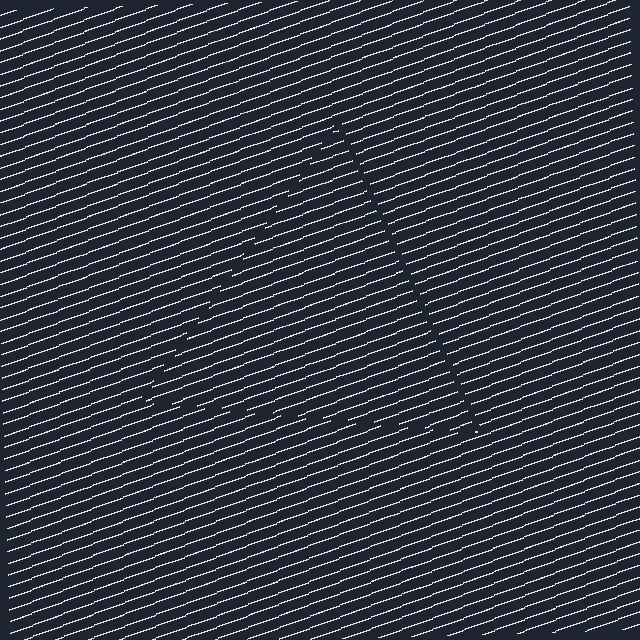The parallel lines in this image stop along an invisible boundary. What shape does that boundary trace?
An illusory triangle. The interior of the shape contains the same grating, shifted by half a period — the contour is defined by the phase discontinuity where line-ends from the inner and outer gratings abut.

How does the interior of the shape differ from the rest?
The interior of the shape contains the same grating, shifted by half a period — the contour is defined by the phase discontinuity where line-ends from the inner and outer gratings abut.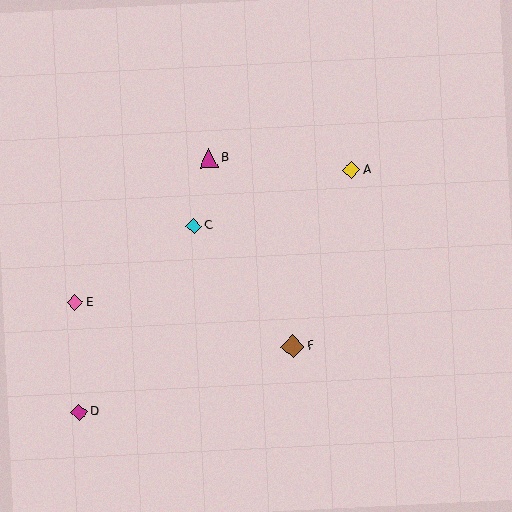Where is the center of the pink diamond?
The center of the pink diamond is at (75, 302).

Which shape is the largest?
The brown diamond (labeled F) is the largest.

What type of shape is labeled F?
Shape F is a brown diamond.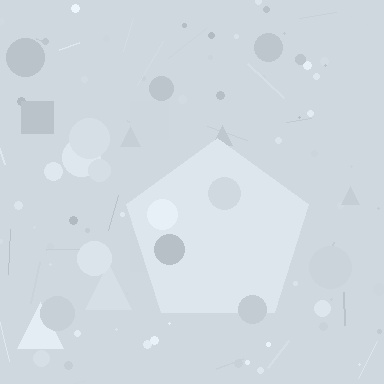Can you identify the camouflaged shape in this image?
The camouflaged shape is a pentagon.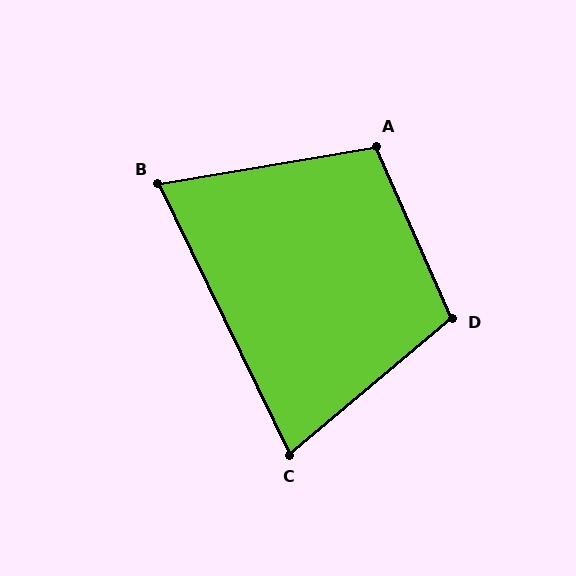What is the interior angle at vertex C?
Approximately 76 degrees (acute).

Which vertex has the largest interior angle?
D, at approximately 106 degrees.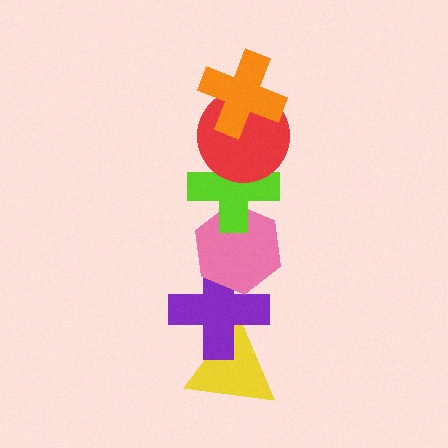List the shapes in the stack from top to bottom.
From top to bottom: the orange cross, the red circle, the lime cross, the pink hexagon, the purple cross, the yellow triangle.